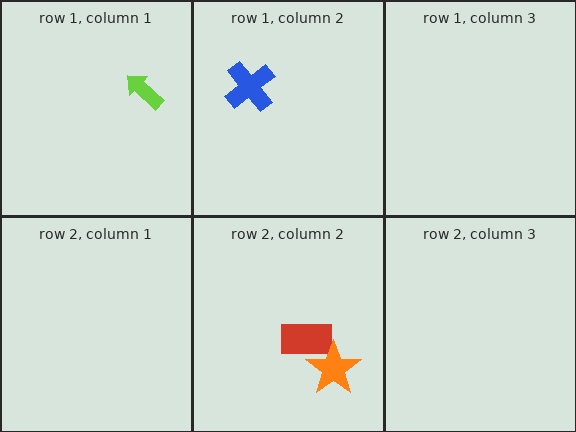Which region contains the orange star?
The row 2, column 2 region.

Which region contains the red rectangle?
The row 2, column 2 region.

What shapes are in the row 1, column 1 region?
The lime arrow.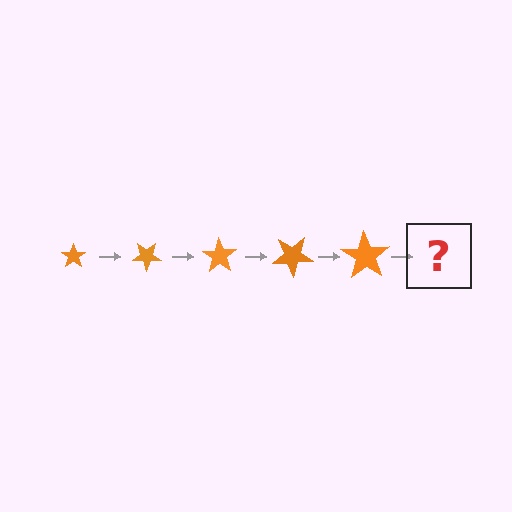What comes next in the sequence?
The next element should be a star, larger than the previous one and rotated 175 degrees from the start.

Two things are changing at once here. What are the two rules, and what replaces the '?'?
The two rules are that the star grows larger each step and it rotates 35 degrees each step. The '?' should be a star, larger than the previous one and rotated 175 degrees from the start.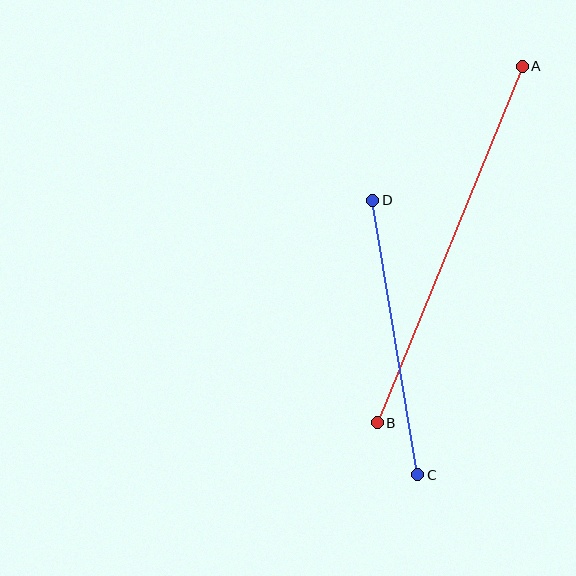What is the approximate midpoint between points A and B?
The midpoint is at approximately (450, 245) pixels.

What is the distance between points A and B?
The distance is approximately 385 pixels.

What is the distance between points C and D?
The distance is approximately 278 pixels.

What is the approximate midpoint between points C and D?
The midpoint is at approximately (395, 337) pixels.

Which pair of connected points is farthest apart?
Points A and B are farthest apart.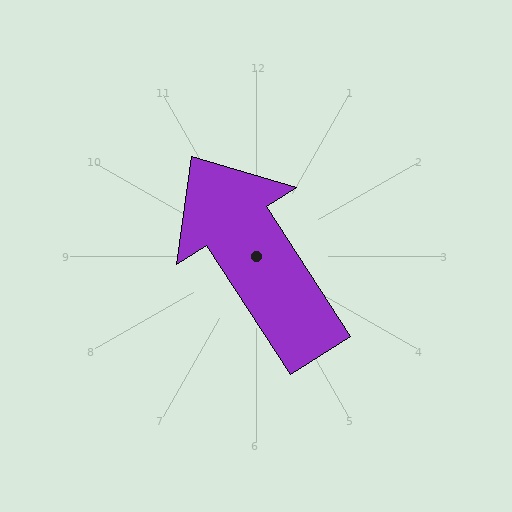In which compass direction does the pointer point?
Northwest.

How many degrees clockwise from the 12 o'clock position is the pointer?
Approximately 327 degrees.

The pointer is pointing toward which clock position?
Roughly 11 o'clock.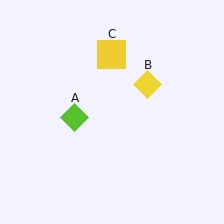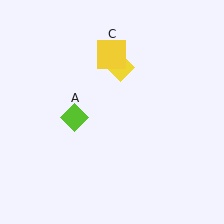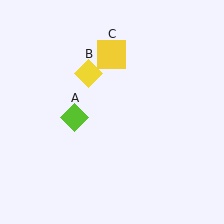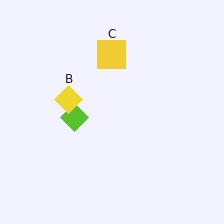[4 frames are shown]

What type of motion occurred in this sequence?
The yellow diamond (object B) rotated counterclockwise around the center of the scene.